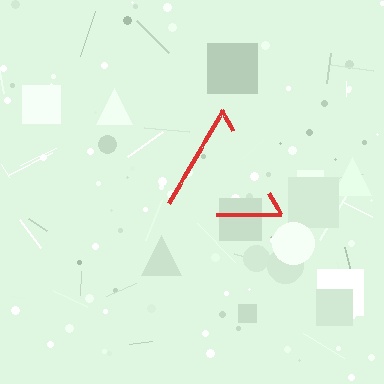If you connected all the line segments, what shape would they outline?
They would outline a triangle.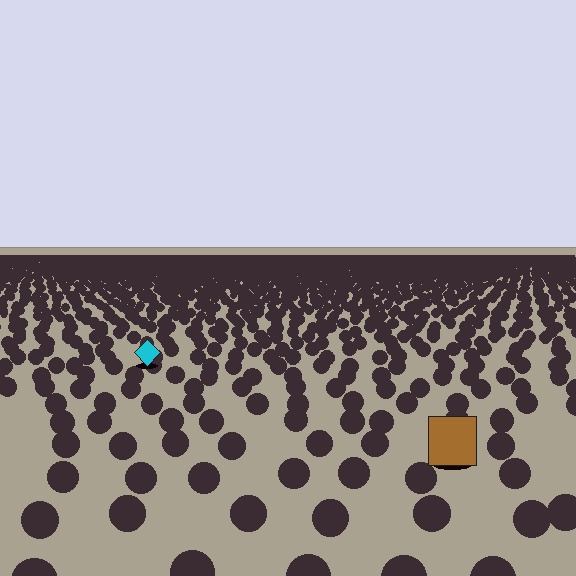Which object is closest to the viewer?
The brown square is closest. The texture marks near it are larger and more spread out.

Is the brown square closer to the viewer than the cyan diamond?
Yes. The brown square is closer — you can tell from the texture gradient: the ground texture is coarser near it.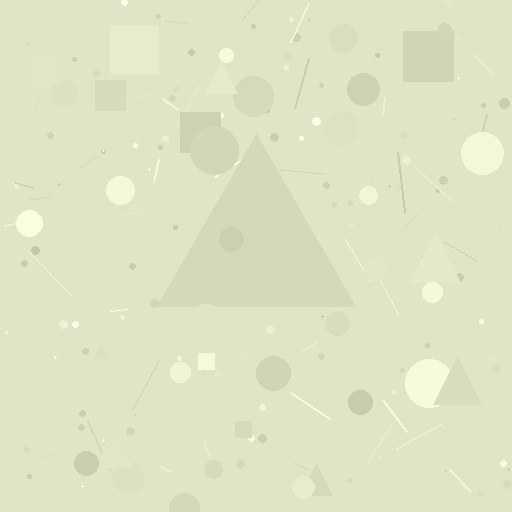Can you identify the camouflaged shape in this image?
The camouflaged shape is a triangle.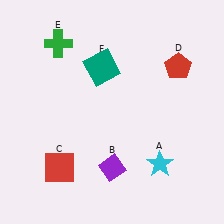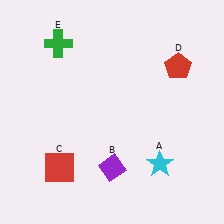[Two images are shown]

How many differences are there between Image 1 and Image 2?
There is 1 difference between the two images.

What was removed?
The teal square (F) was removed in Image 2.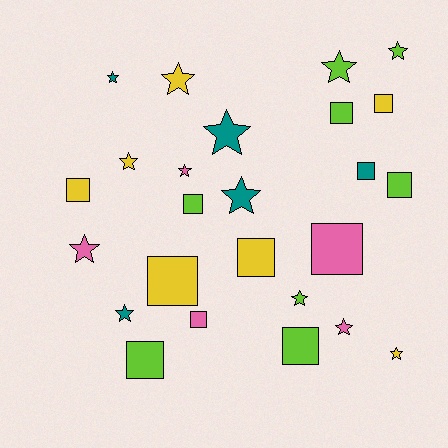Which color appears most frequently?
Lime, with 8 objects.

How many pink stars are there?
There are 3 pink stars.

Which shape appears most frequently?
Star, with 13 objects.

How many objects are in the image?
There are 25 objects.